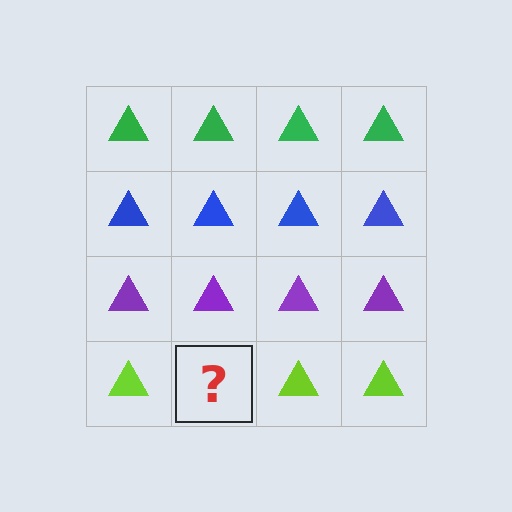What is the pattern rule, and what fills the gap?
The rule is that each row has a consistent color. The gap should be filled with a lime triangle.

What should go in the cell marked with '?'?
The missing cell should contain a lime triangle.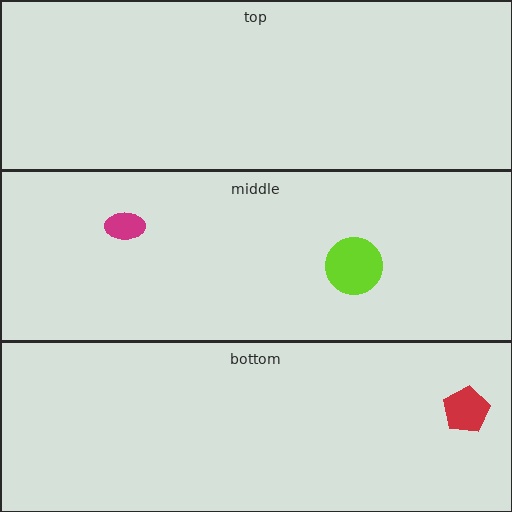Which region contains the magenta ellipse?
The middle region.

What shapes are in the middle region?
The magenta ellipse, the lime circle.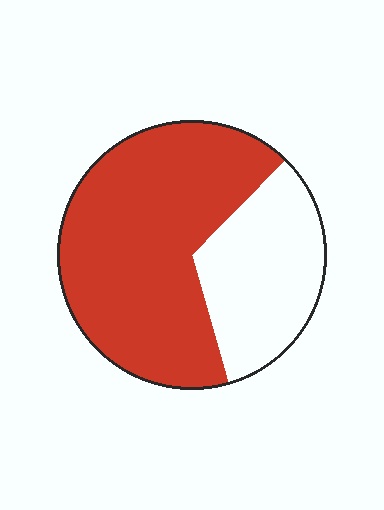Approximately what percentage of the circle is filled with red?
Approximately 65%.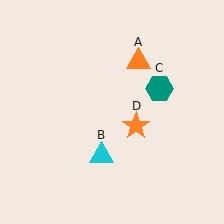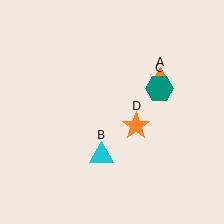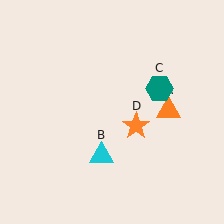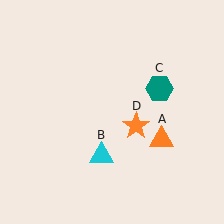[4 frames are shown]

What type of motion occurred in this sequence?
The orange triangle (object A) rotated clockwise around the center of the scene.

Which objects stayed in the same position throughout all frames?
Cyan triangle (object B) and teal hexagon (object C) and orange star (object D) remained stationary.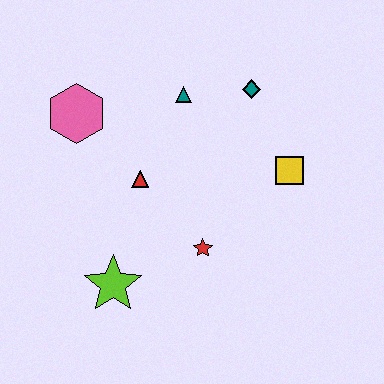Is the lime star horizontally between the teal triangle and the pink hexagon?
Yes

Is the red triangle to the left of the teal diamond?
Yes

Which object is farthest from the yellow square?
The pink hexagon is farthest from the yellow square.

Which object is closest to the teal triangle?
The teal diamond is closest to the teal triangle.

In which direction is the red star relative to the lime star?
The red star is to the right of the lime star.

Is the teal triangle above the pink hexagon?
Yes